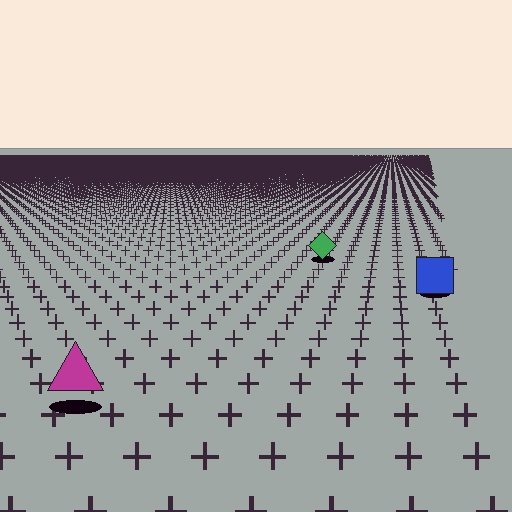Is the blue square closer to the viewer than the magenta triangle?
No. The magenta triangle is closer — you can tell from the texture gradient: the ground texture is coarser near it.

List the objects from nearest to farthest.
From nearest to farthest: the magenta triangle, the blue square, the green diamond.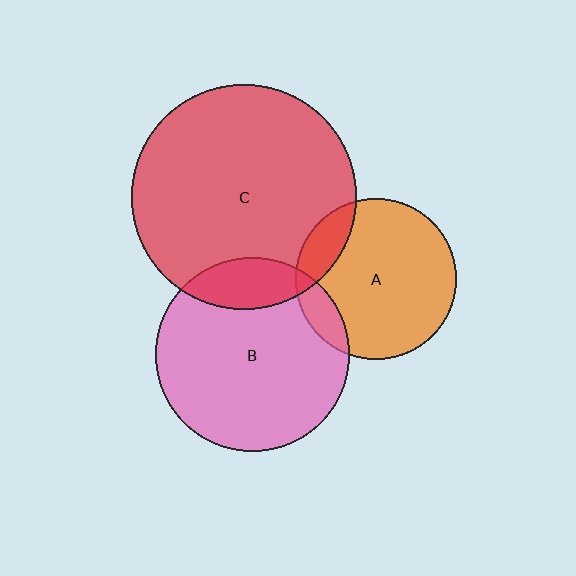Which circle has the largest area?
Circle C (red).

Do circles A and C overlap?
Yes.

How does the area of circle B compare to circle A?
Approximately 1.5 times.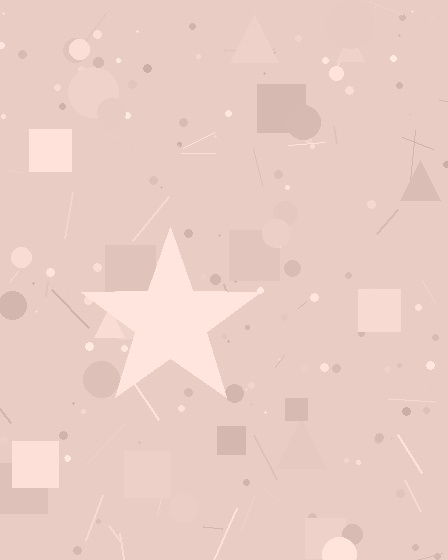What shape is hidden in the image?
A star is hidden in the image.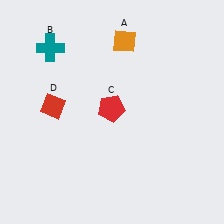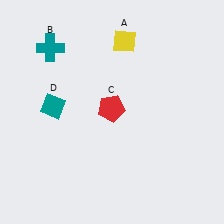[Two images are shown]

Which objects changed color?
A changed from orange to yellow. D changed from red to teal.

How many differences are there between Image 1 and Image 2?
There are 2 differences between the two images.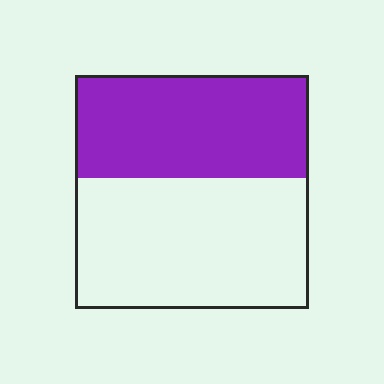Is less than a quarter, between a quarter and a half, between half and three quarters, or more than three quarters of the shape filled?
Between a quarter and a half.